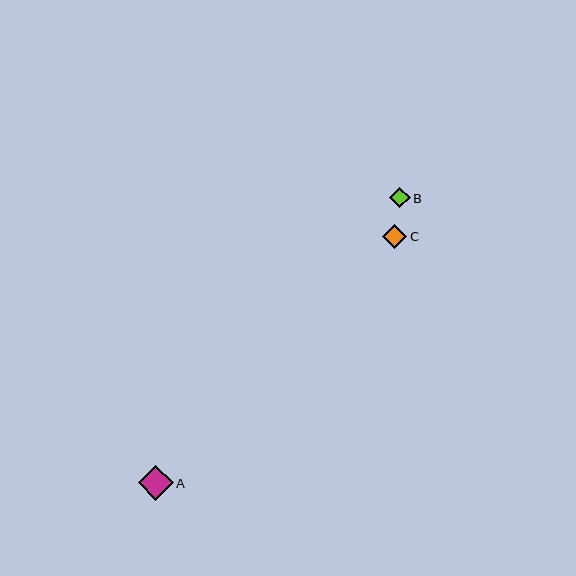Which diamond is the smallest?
Diamond B is the smallest with a size of approximately 20 pixels.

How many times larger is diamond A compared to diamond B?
Diamond A is approximately 1.7 times the size of diamond B.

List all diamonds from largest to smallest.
From largest to smallest: A, C, B.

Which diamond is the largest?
Diamond A is the largest with a size of approximately 34 pixels.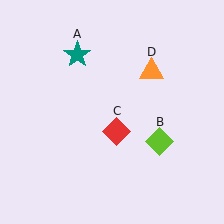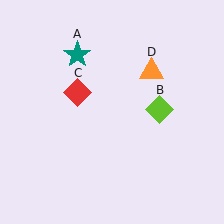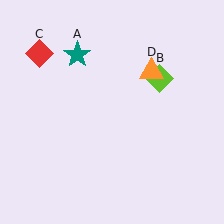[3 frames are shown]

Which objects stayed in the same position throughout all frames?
Teal star (object A) and orange triangle (object D) remained stationary.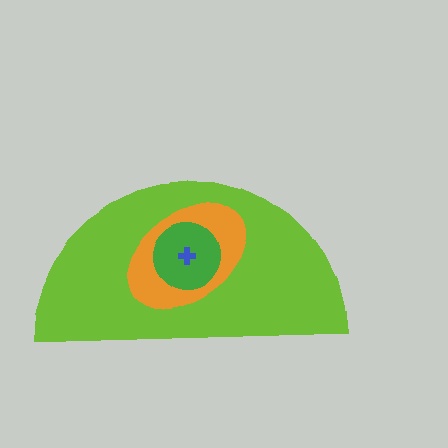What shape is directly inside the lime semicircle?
The orange ellipse.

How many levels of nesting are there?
4.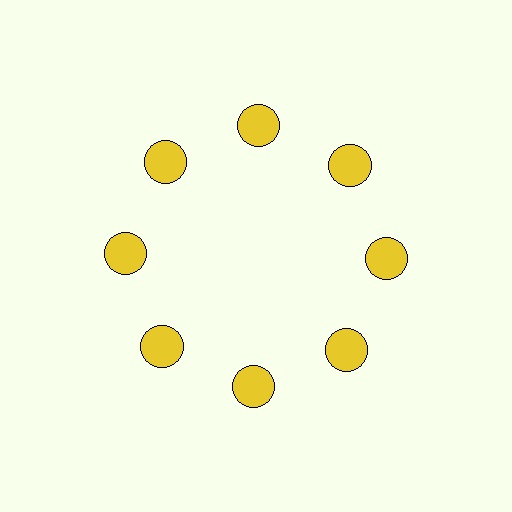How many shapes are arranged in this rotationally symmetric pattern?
There are 8 shapes, arranged in 8 groups of 1.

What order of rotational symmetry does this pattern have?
This pattern has 8-fold rotational symmetry.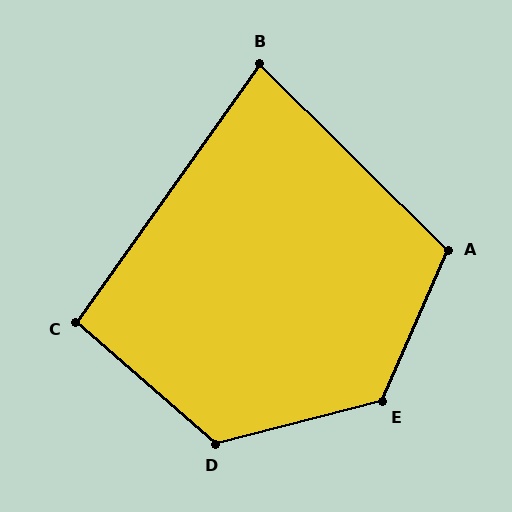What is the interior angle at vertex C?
Approximately 95 degrees (obtuse).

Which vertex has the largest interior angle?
E, at approximately 128 degrees.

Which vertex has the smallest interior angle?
B, at approximately 81 degrees.